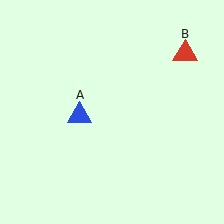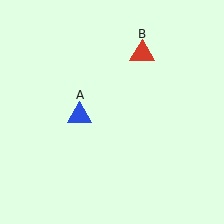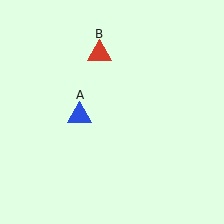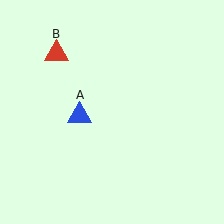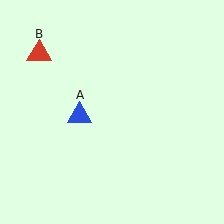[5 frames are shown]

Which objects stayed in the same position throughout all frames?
Blue triangle (object A) remained stationary.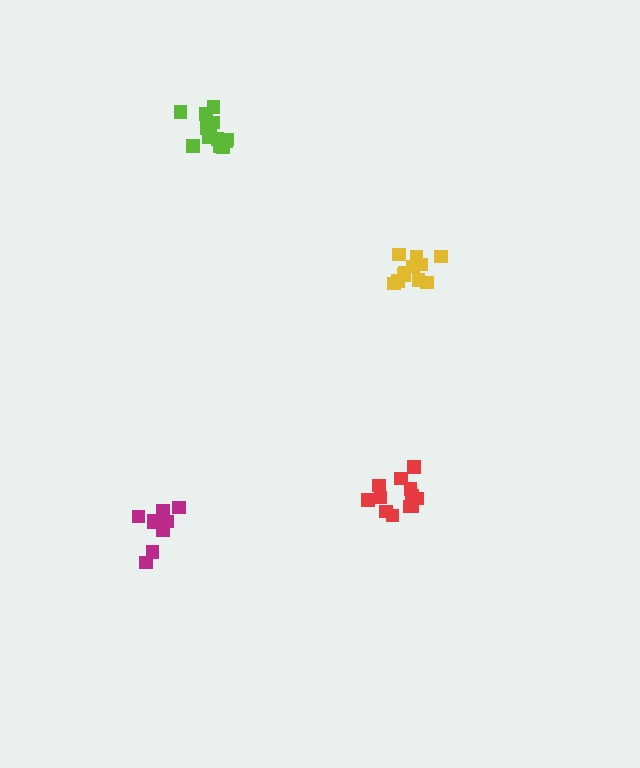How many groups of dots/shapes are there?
There are 4 groups.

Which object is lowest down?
The magenta cluster is bottommost.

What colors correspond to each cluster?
The clusters are colored: yellow, red, magenta, lime.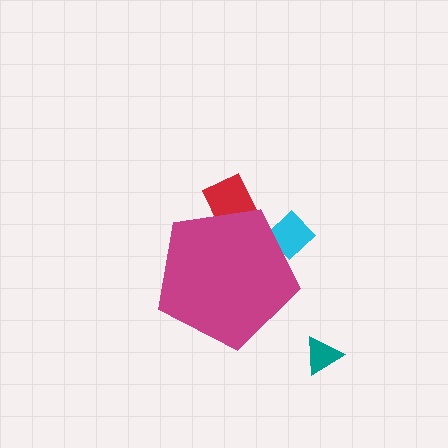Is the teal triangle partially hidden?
No, the teal triangle is fully visible.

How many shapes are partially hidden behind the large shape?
2 shapes are partially hidden.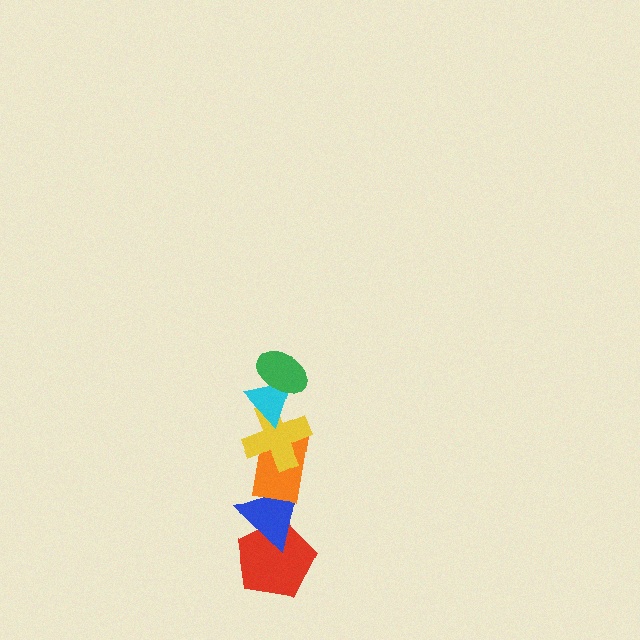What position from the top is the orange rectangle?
The orange rectangle is 4th from the top.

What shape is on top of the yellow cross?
The cyan triangle is on top of the yellow cross.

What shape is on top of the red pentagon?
The blue triangle is on top of the red pentagon.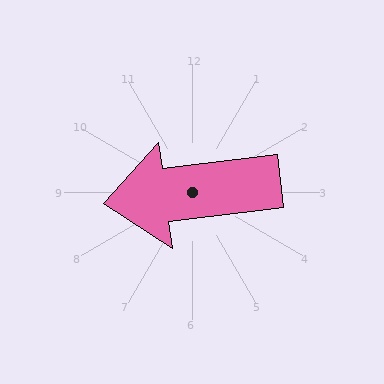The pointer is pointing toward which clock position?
Roughly 9 o'clock.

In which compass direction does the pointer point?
West.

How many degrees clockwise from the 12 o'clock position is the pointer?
Approximately 263 degrees.